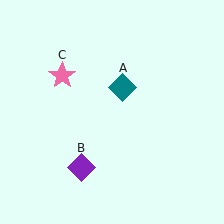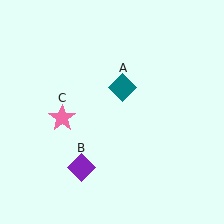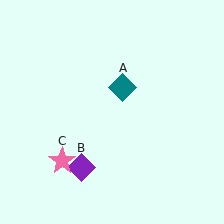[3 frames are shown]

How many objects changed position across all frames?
1 object changed position: pink star (object C).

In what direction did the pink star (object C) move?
The pink star (object C) moved down.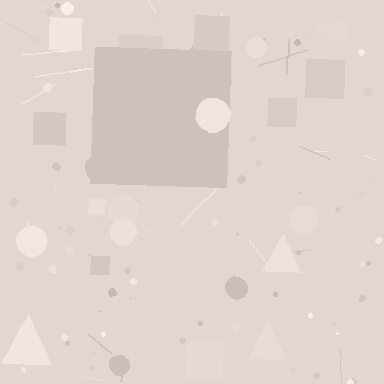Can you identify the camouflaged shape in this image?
The camouflaged shape is a square.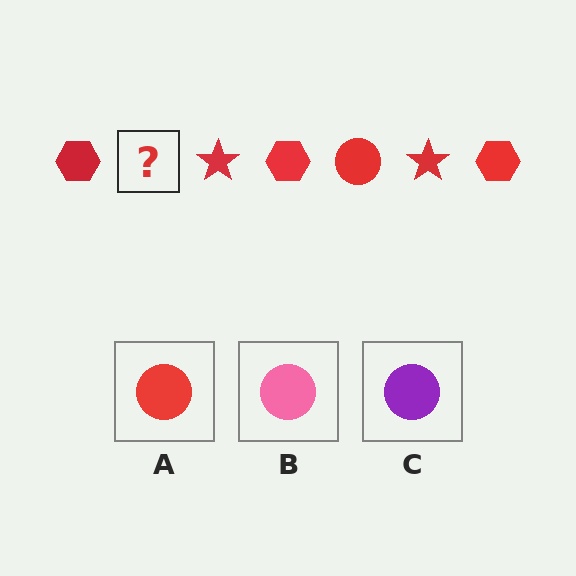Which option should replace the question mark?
Option A.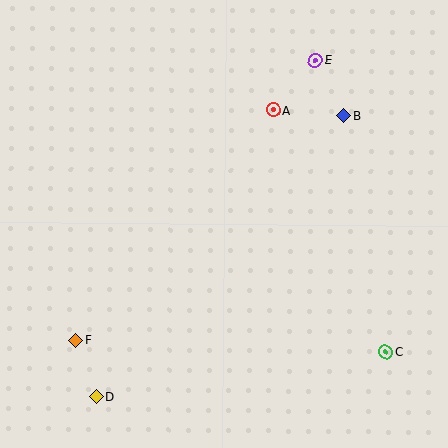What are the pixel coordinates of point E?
Point E is at (315, 60).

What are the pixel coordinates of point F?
Point F is at (76, 340).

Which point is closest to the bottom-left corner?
Point D is closest to the bottom-left corner.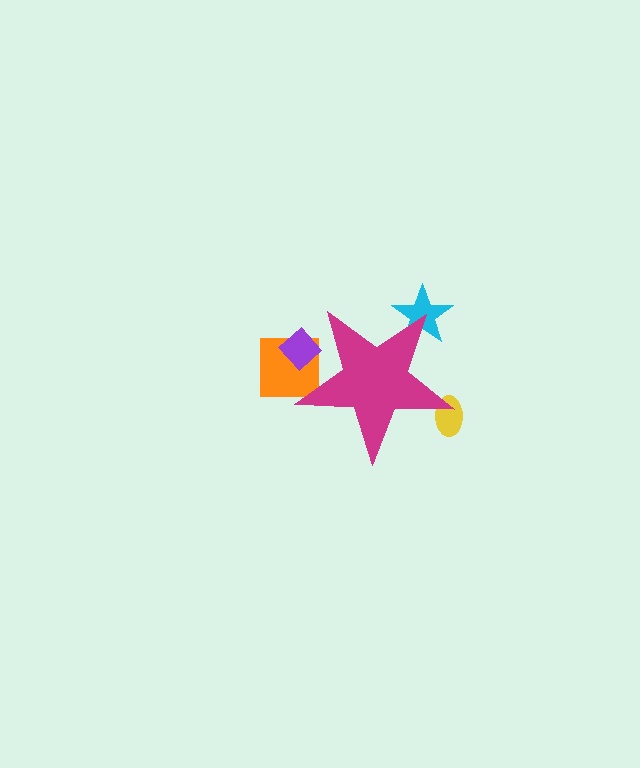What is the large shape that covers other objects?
A magenta star.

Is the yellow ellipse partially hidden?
Yes, the yellow ellipse is partially hidden behind the magenta star.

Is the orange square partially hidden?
Yes, the orange square is partially hidden behind the magenta star.